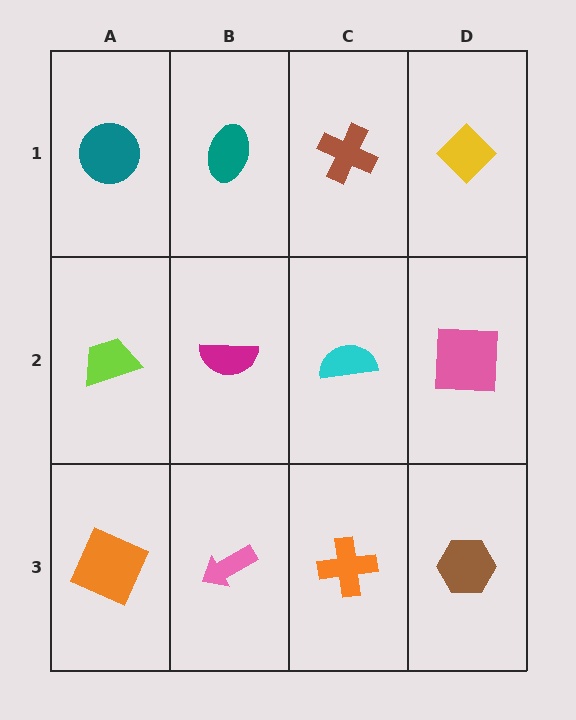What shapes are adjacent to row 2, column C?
A brown cross (row 1, column C), an orange cross (row 3, column C), a magenta semicircle (row 2, column B), a pink square (row 2, column D).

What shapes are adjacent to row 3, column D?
A pink square (row 2, column D), an orange cross (row 3, column C).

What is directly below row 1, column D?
A pink square.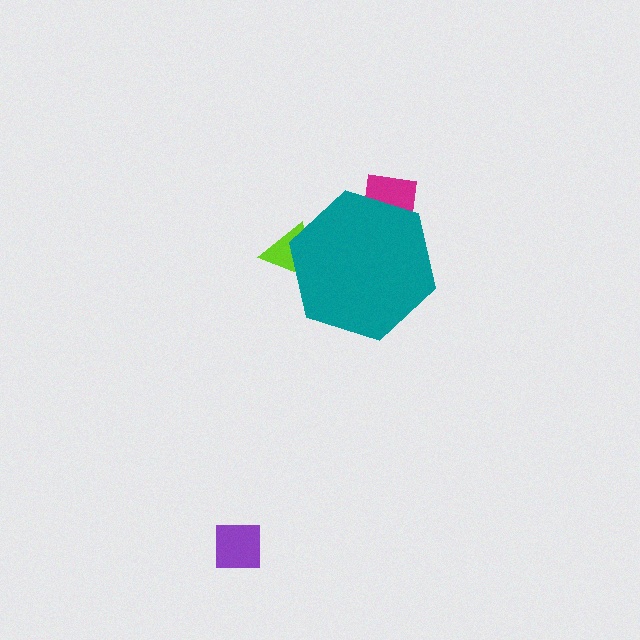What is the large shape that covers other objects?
A teal hexagon.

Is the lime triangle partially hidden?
Yes, the lime triangle is partially hidden behind the teal hexagon.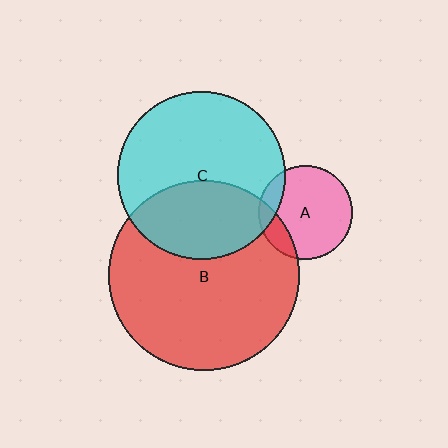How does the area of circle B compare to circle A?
Approximately 4.2 times.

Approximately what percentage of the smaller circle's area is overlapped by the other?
Approximately 15%.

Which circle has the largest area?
Circle B (red).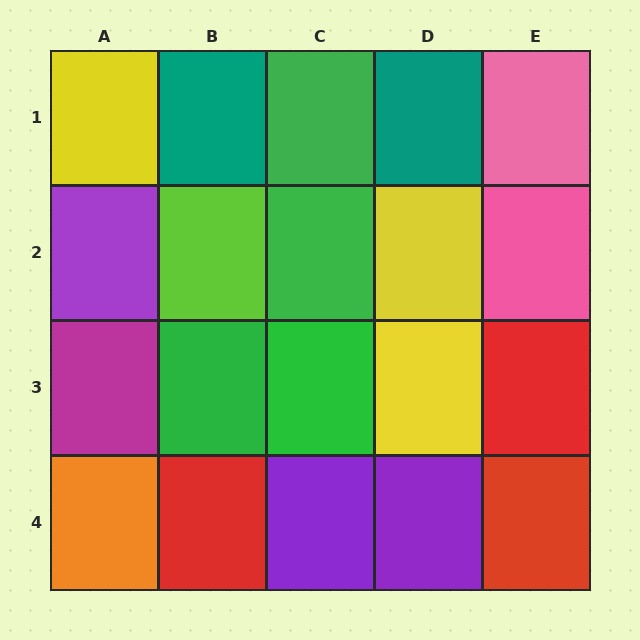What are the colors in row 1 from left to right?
Yellow, teal, green, teal, pink.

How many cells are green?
4 cells are green.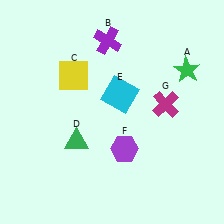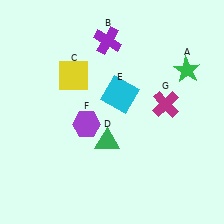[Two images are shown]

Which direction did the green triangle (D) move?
The green triangle (D) moved right.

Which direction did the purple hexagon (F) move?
The purple hexagon (F) moved left.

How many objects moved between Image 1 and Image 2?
2 objects moved between the two images.